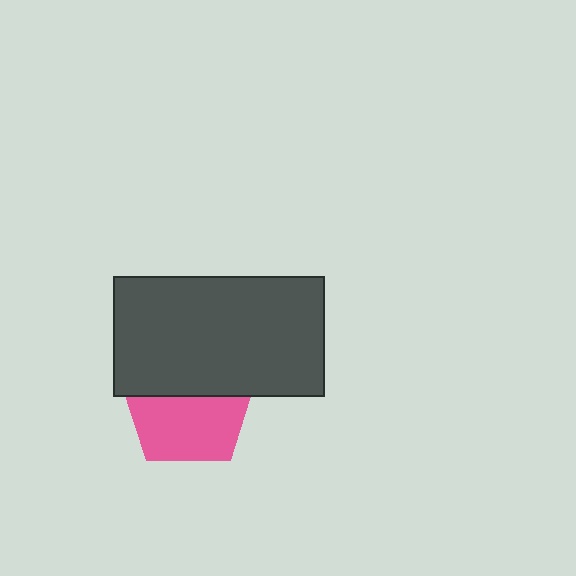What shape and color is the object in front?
The object in front is a dark gray rectangle.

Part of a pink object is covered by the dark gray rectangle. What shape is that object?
It is a pentagon.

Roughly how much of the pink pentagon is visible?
About half of it is visible (roughly 55%).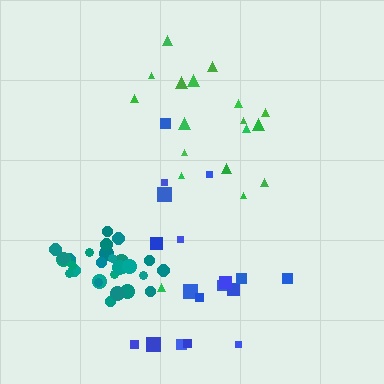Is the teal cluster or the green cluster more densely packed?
Teal.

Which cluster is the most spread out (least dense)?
Blue.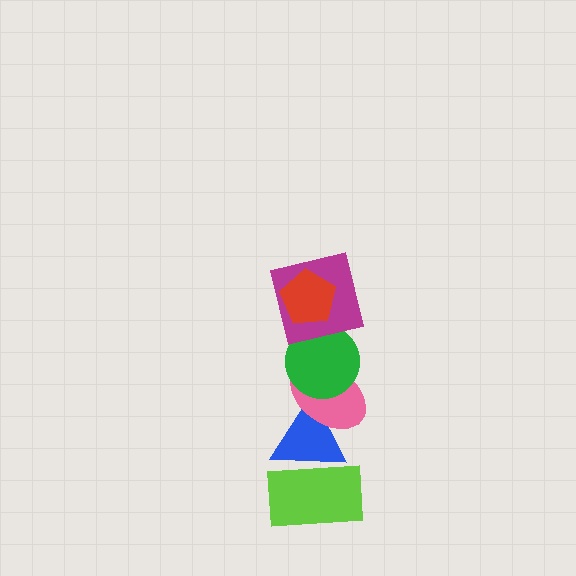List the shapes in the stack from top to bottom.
From top to bottom: the red pentagon, the magenta square, the green circle, the pink ellipse, the blue triangle, the lime rectangle.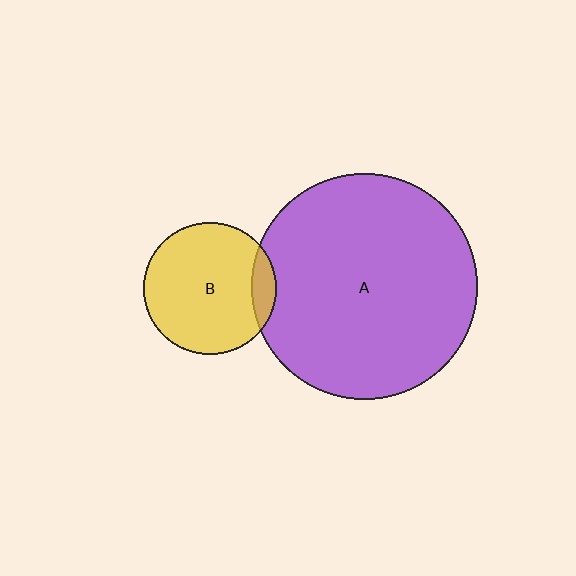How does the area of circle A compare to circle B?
Approximately 2.9 times.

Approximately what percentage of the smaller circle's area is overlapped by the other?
Approximately 10%.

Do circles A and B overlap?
Yes.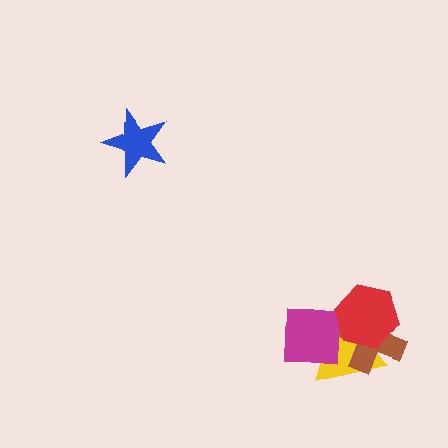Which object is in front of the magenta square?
The red hexagon is in front of the magenta square.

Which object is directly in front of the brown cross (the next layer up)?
The magenta square is directly in front of the brown cross.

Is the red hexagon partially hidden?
No, no other shape covers it.